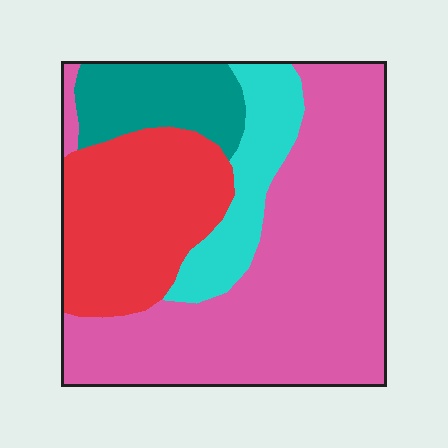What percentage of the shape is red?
Red covers about 25% of the shape.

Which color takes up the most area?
Pink, at roughly 50%.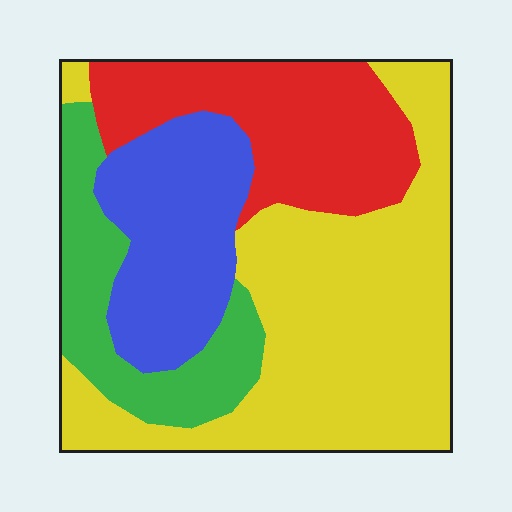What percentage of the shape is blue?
Blue covers 19% of the shape.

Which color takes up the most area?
Yellow, at roughly 45%.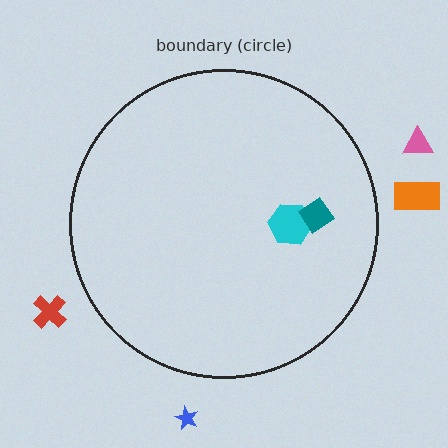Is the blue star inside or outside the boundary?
Outside.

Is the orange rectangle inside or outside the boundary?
Outside.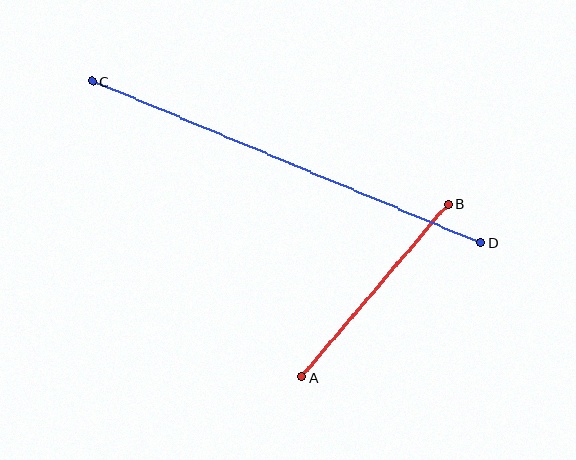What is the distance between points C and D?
The distance is approximately 420 pixels.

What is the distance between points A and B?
The distance is approximately 227 pixels.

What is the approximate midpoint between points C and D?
The midpoint is at approximately (287, 162) pixels.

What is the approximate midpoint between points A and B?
The midpoint is at approximately (374, 291) pixels.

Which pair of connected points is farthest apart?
Points C and D are farthest apart.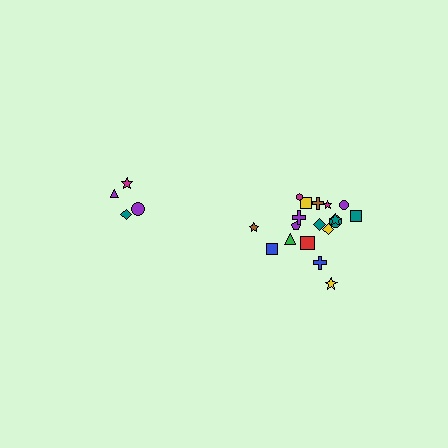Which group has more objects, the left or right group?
The right group.